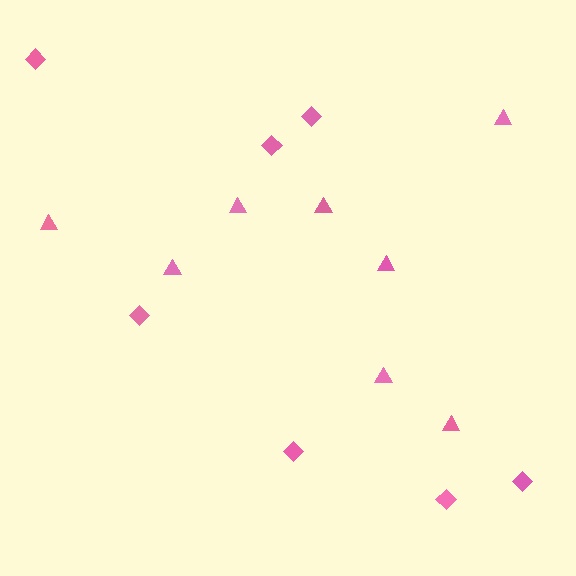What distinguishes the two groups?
There are 2 groups: one group of triangles (8) and one group of diamonds (7).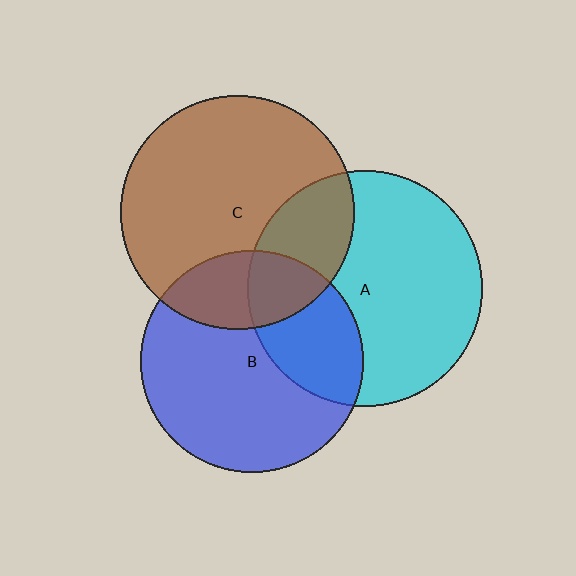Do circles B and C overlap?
Yes.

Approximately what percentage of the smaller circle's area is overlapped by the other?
Approximately 25%.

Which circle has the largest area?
Circle A (cyan).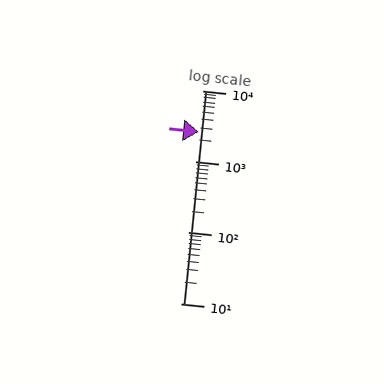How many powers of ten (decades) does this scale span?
The scale spans 3 decades, from 10 to 10000.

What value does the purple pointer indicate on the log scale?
The pointer indicates approximately 2600.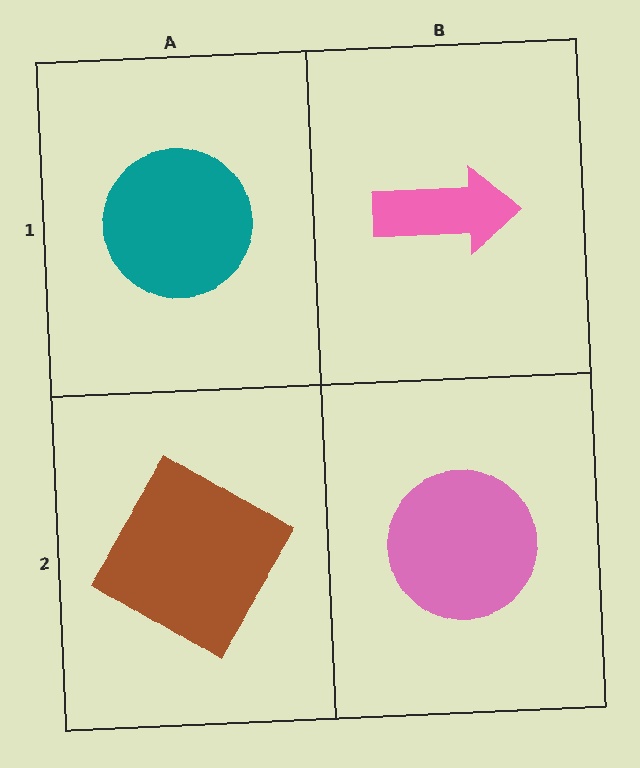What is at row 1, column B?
A pink arrow.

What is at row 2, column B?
A pink circle.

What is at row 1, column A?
A teal circle.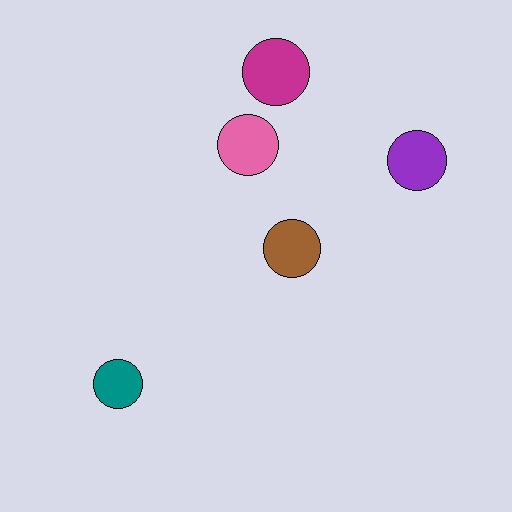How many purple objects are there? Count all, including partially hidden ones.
There is 1 purple object.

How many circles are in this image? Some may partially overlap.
There are 5 circles.